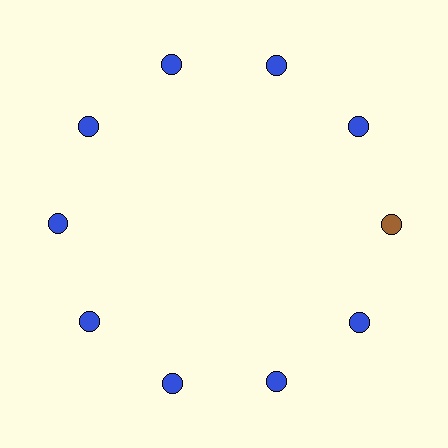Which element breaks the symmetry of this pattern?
The brown circle at roughly the 3 o'clock position breaks the symmetry. All other shapes are blue circles.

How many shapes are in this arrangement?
There are 10 shapes arranged in a ring pattern.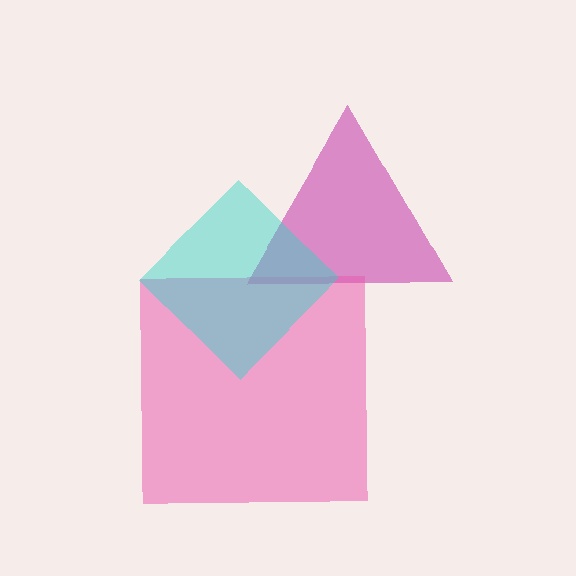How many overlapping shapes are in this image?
There are 3 overlapping shapes in the image.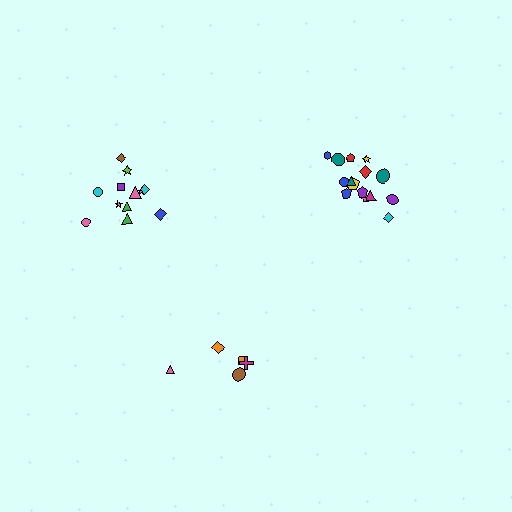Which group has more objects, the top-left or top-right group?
The top-right group.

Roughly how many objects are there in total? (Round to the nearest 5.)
Roughly 30 objects in total.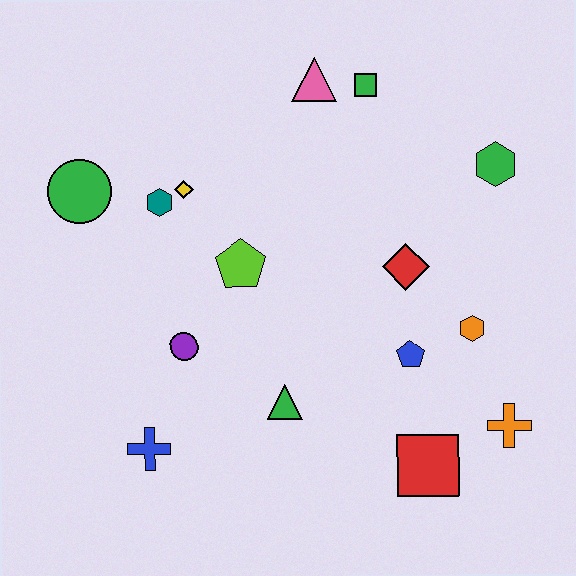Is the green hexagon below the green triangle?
No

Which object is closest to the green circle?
The teal hexagon is closest to the green circle.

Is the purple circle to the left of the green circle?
No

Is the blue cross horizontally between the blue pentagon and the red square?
No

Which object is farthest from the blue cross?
The green hexagon is farthest from the blue cross.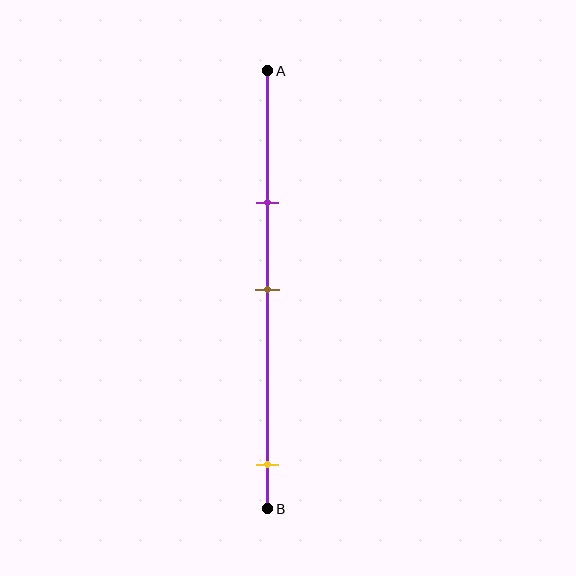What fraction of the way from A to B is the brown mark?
The brown mark is approximately 50% (0.5) of the way from A to B.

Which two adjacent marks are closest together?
The purple and brown marks are the closest adjacent pair.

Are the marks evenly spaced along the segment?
No, the marks are not evenly spaced.